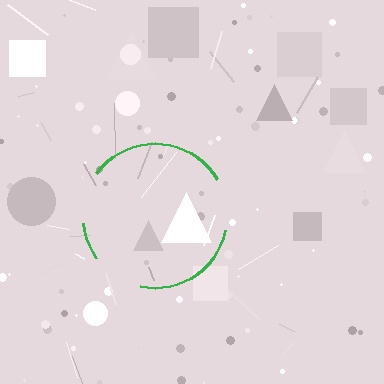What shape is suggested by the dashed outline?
The dashed outline suggests a circle.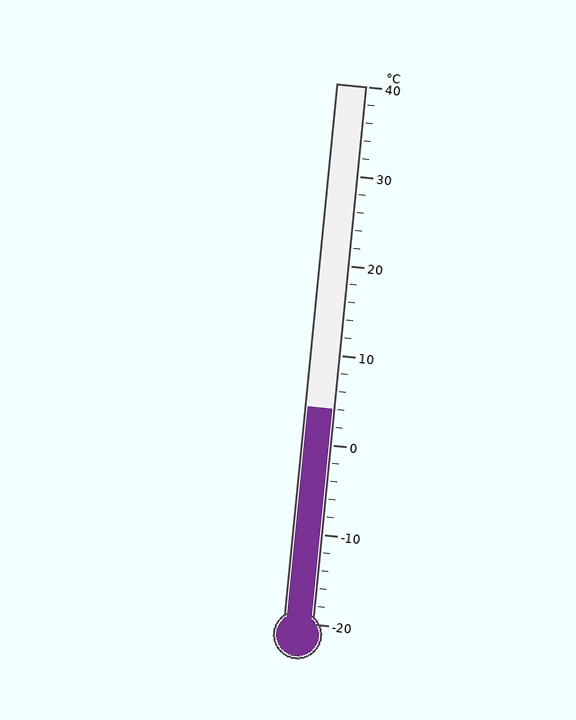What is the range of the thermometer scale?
The thermometer scale ranges from -20°C to 40°C.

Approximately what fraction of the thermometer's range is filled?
The thermometer is filled to approximately 40% of its range.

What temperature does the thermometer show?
The thermometer shows approximately 4°C.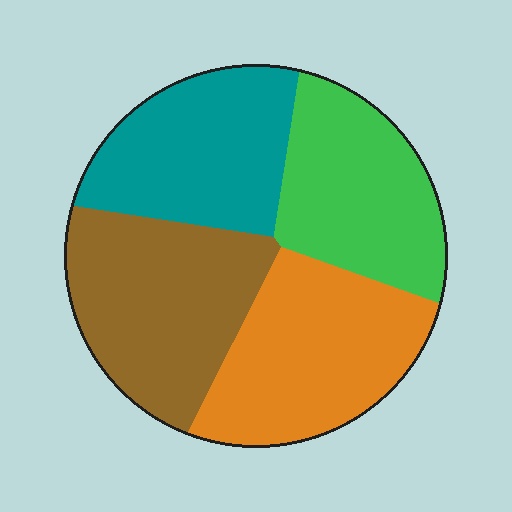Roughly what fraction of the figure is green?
Green takes up about one quarter (1/4) of the figure.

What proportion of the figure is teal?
Teal covers around 25% of the figure.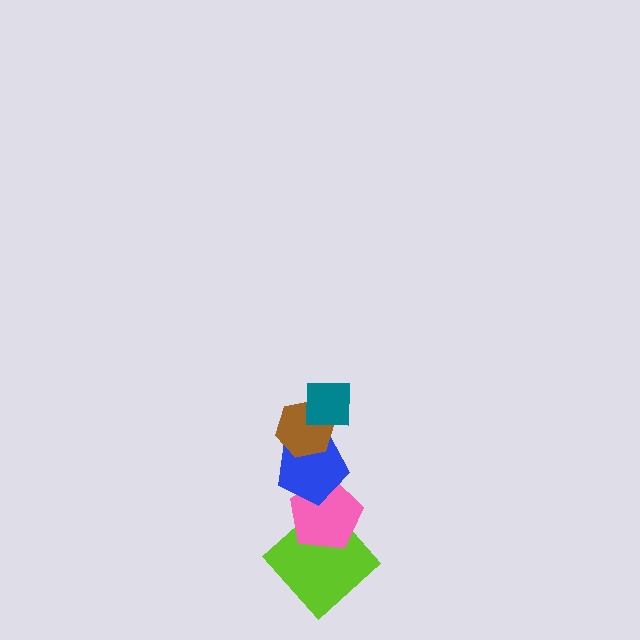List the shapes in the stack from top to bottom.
From top to bottom: the teal square, the brown hexagon, the blue pentagon, the pink pentagon, the lime diamond.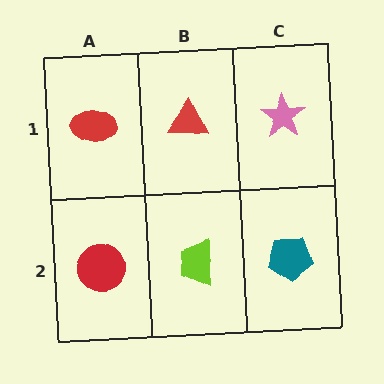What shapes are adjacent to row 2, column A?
A red ellipse (row 1, column A), a lime trapezoid (row 2, column B).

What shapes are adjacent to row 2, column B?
A red triangle (row 1, column B), a red circle (row 2, column A), a teal pentagon (row 2, column C).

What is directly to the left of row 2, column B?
A red circle.